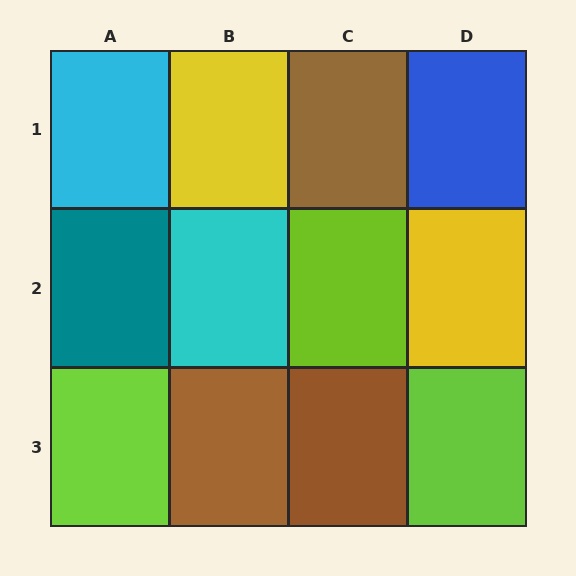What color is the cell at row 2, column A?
Teal.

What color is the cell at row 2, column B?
Cyan.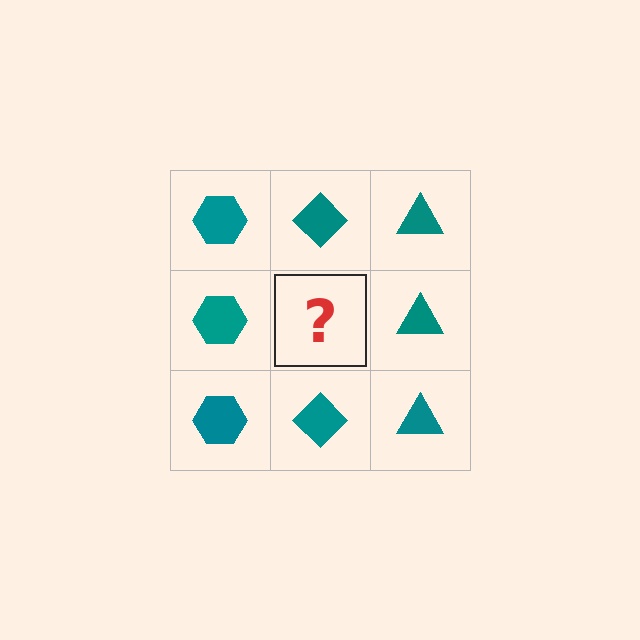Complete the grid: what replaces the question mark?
The question mark should be replaced with a teal diamond.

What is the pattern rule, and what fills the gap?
The rule is that each column has a consistent shape. The gap should be filled with a teal diamond.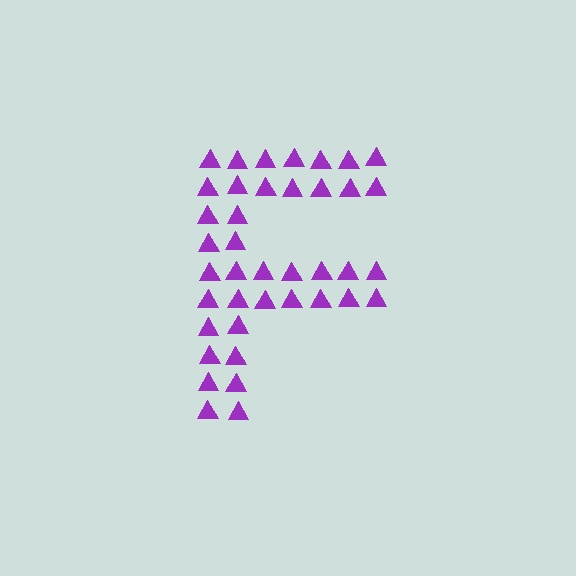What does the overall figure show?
The overall figure shows the letter F.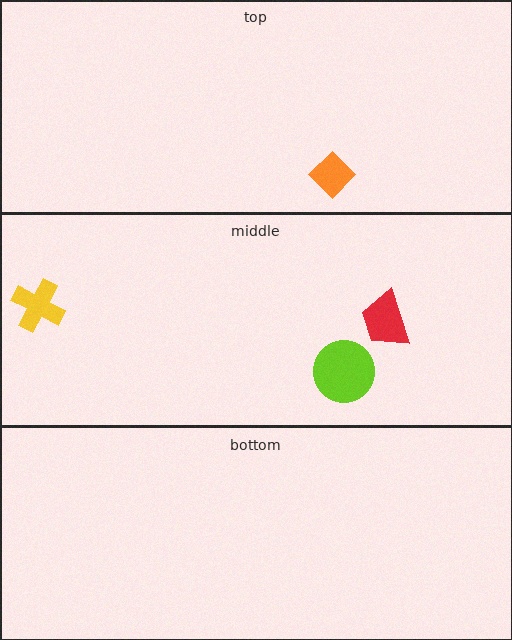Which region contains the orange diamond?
The top region.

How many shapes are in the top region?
1.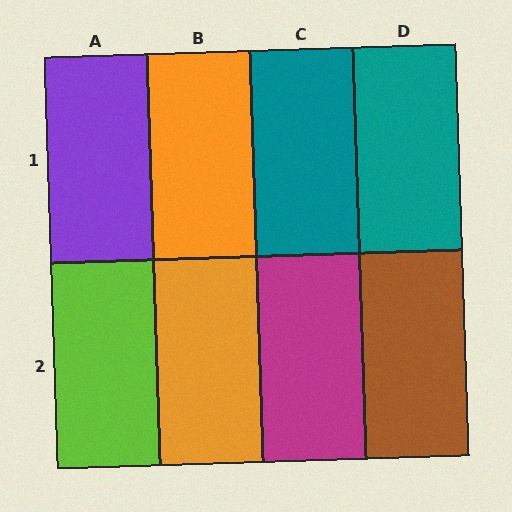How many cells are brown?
1 cell is brown.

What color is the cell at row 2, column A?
Lime.